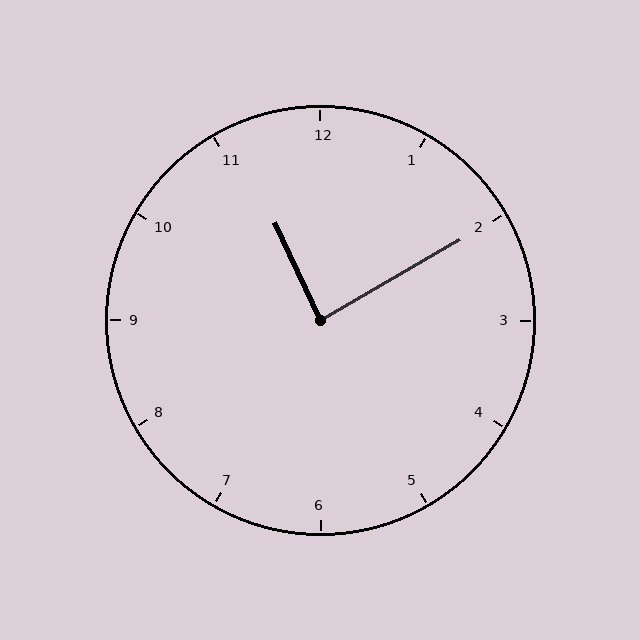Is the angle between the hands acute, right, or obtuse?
It is right.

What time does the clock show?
11:10.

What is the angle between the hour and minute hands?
Approximately 85 degrees.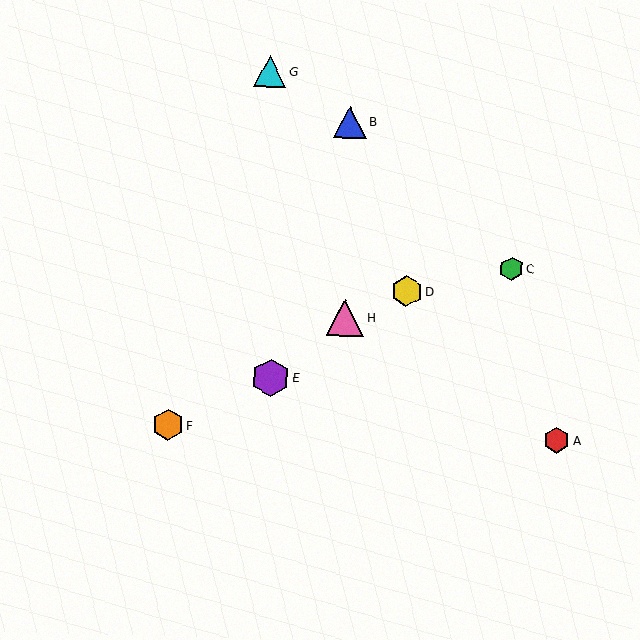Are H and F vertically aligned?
No, H is at x≈345 and F is at x≈168.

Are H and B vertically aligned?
Yes, both are at x≈345.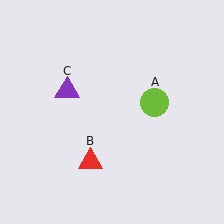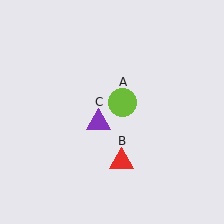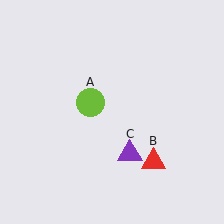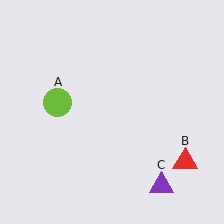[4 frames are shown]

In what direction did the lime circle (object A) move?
The lime circle (object A) moved left.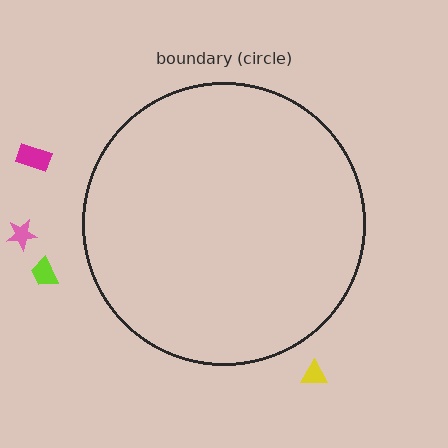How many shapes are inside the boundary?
0 inside, 4 outside.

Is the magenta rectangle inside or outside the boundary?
Outside.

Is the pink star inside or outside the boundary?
Outside.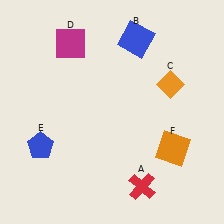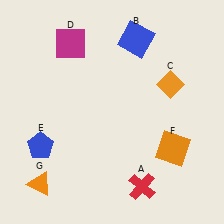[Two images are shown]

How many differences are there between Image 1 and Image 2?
There is 1 difference between the two images.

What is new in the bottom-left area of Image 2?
An orange triangle (G) was added in the bottom-left area of Image 2.